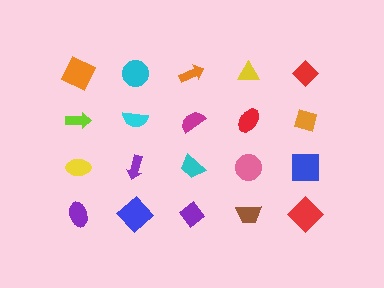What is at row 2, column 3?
A magenta semicircle.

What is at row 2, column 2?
A cyan semicircle.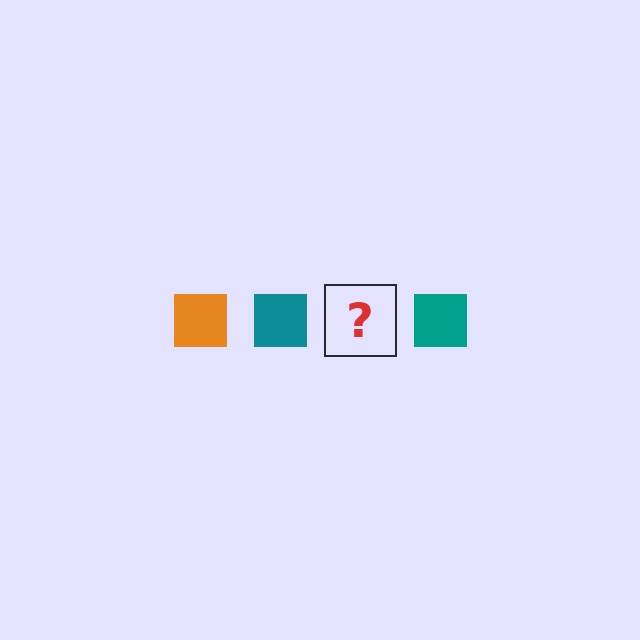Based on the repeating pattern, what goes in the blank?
The blank should be an orange square.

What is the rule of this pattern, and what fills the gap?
The rule is that the pattern cycles through orange, teal squares. The gap should be filled with an orange square.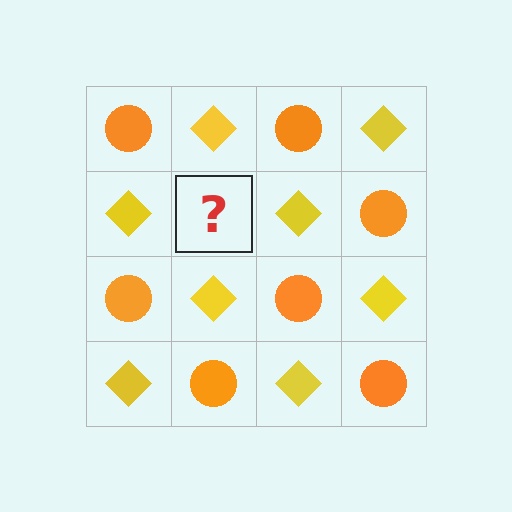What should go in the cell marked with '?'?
The missing cell should contain an orange circle.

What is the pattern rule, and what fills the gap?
The rule is that it alternates orange circle and yellow diamond in a checkerboard pattern. The gap should be filled with an orange circle.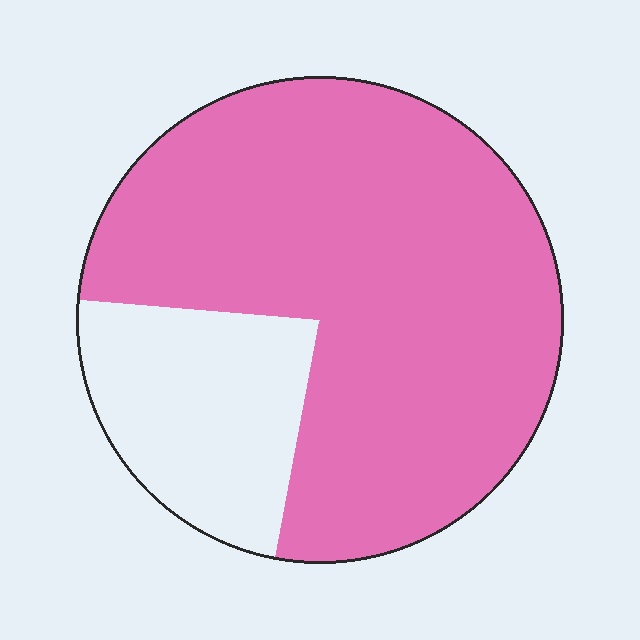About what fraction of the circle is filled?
About three quarters (3/4).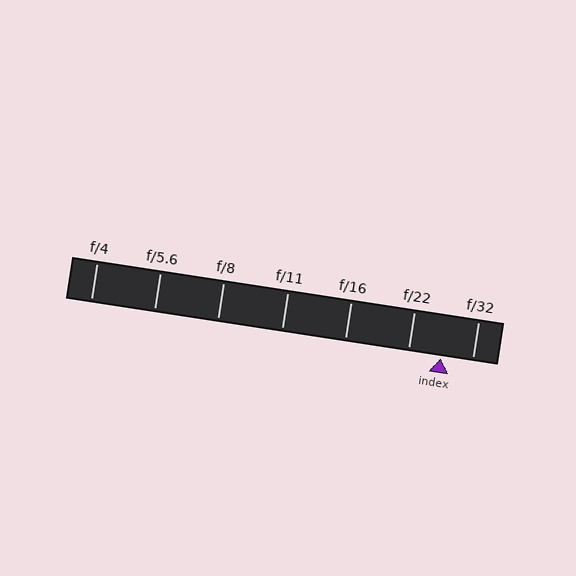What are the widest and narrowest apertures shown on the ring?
The widest aperture shown is f/4 and the narrowest is f/32.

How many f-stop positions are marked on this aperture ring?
There are 7 f-stop positions marked.